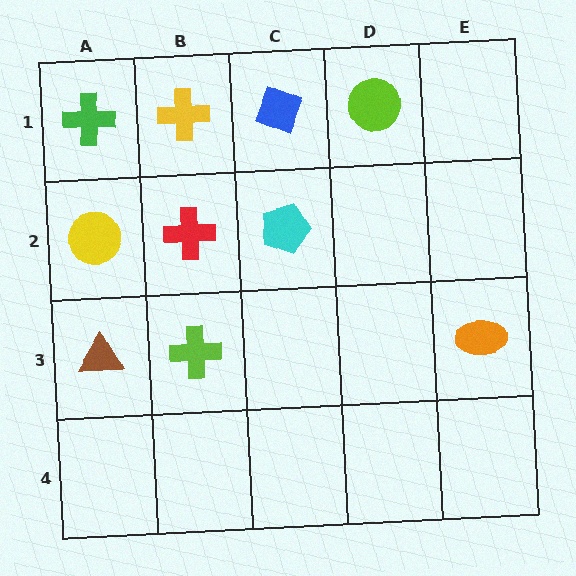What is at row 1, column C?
A blue diamond.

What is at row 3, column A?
A brown triangle.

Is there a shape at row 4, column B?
No, that cell is empty.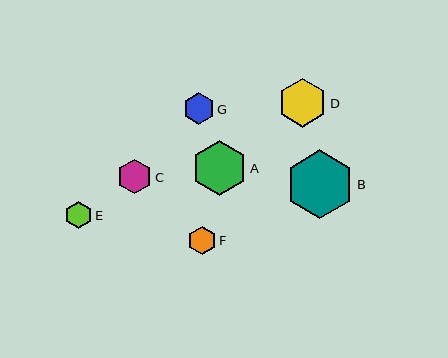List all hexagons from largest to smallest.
From largest to smallest: B, A, D, C, G, F, E.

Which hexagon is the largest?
Hexagon B is the largest with a size of approximately 69 pixels.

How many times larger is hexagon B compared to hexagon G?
Hexagon B is approximately 2.2 times the size of hexagon G.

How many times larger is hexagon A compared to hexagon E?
Hexagon A is approximately 2.0 times the size of hexagon E.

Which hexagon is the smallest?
Hexagon E is the smallest with a size of approximately 27 pixels.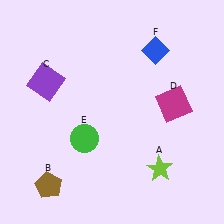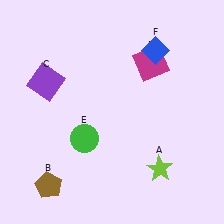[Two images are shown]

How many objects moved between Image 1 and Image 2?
1 object moved between the two images.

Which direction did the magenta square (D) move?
The magenta square (D) moved up.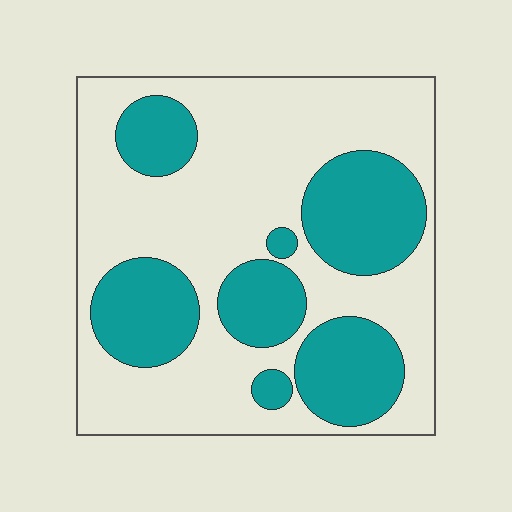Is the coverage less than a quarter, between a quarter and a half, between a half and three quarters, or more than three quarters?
Between a quarter and a half.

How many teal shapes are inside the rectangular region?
7.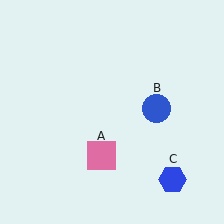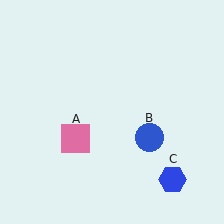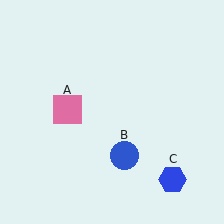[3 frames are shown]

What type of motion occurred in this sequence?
The pink square (object A), blue circle (object B) rotated clockwise around the center of the scene.